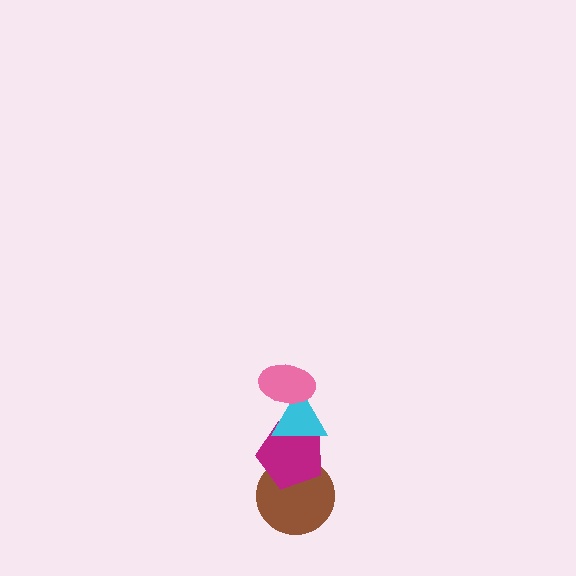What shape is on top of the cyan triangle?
The pink ellipse is on top of the cyan triangle.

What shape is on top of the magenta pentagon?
The cyan triangle is on top of the magenta pentagon.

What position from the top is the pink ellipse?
The pink ellipse is 1st from the top.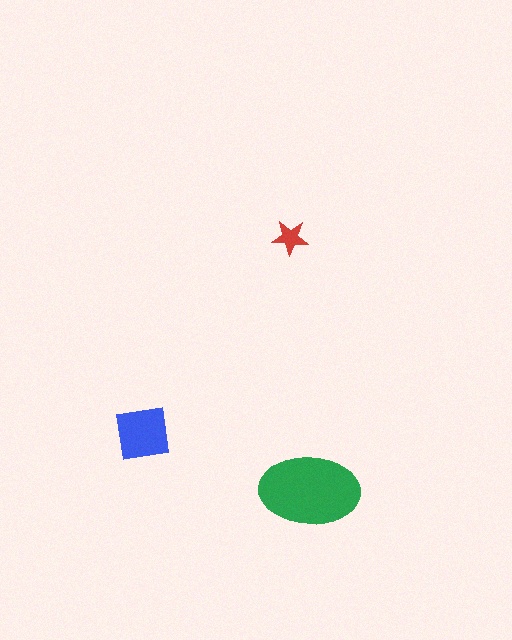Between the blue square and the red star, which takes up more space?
The blue square.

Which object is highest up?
The red star is topmost.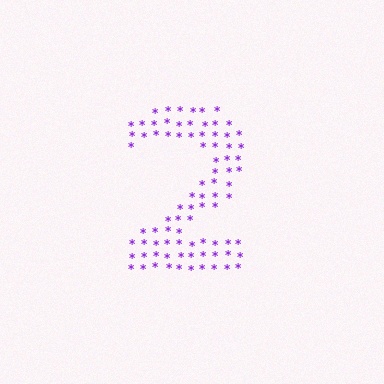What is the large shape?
The large shape is the digit 2.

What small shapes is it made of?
It is made of small asterisks.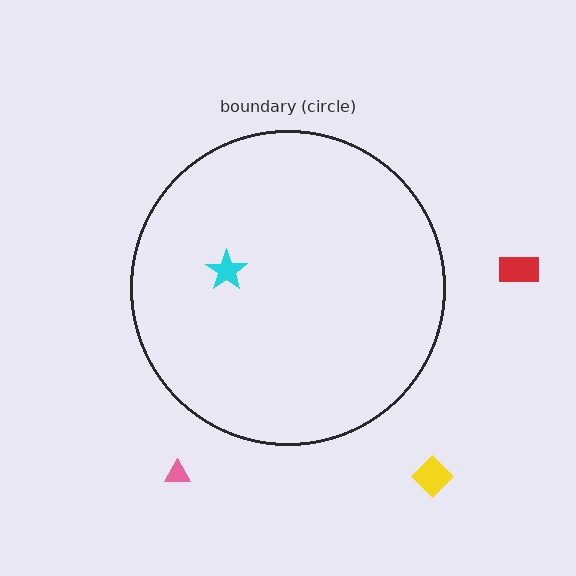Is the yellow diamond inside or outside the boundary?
Outside.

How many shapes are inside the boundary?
1 inside, 3 outside.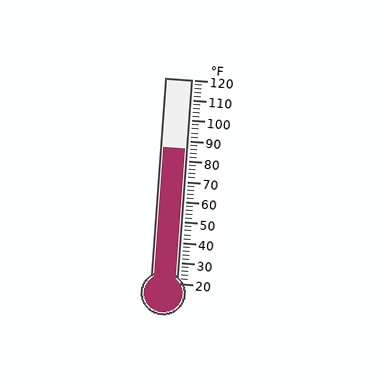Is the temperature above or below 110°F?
The temperature is below 110°F.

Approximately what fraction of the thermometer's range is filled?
The thermometer is filled to approximately 65% of its range.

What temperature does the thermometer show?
The thermometer shows approximately 86°F.